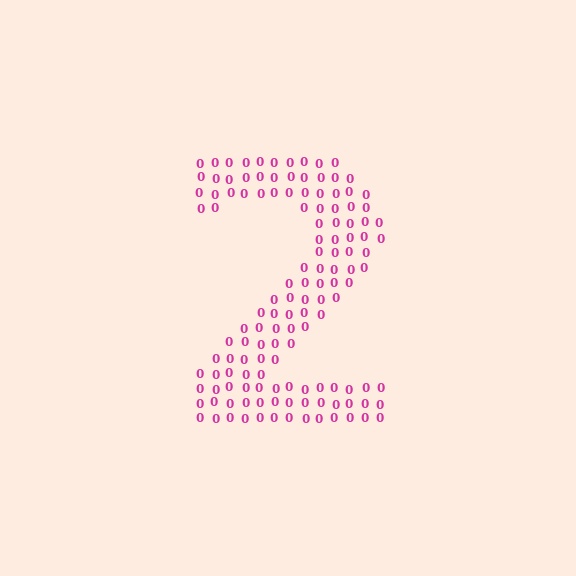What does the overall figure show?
The overall figure shows the digit 2.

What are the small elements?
The small elements are digit 0's.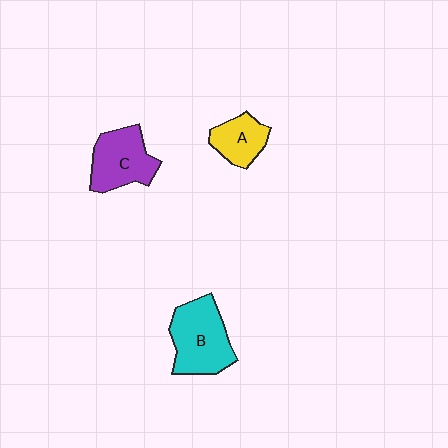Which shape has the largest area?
Shape B (cyan).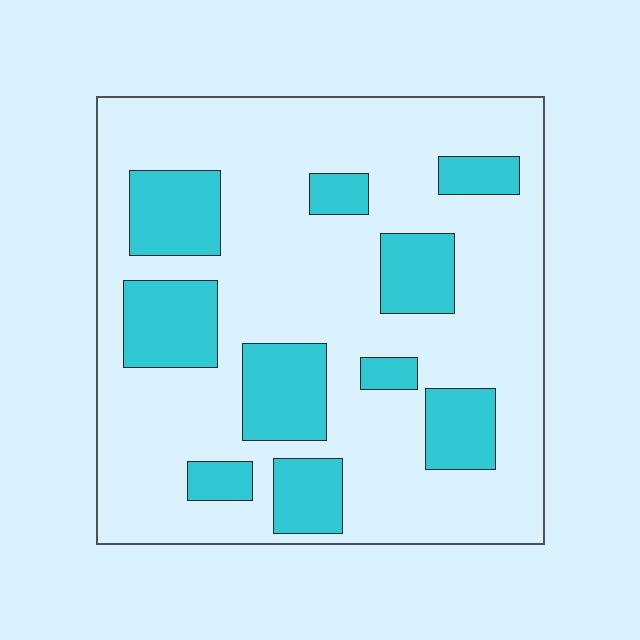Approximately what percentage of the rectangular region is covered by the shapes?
Approximately 25%.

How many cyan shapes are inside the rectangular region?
10.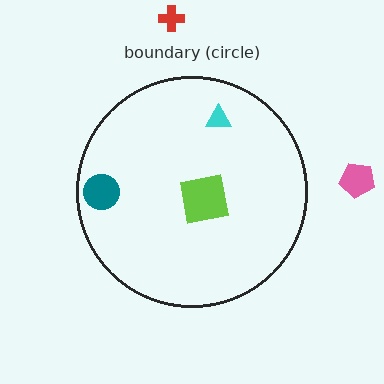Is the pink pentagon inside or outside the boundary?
Outside.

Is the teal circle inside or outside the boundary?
Inside.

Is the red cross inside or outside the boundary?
Outside.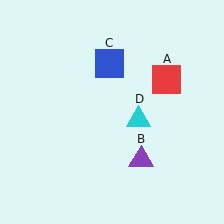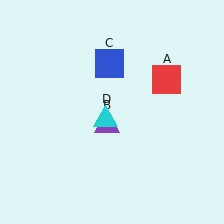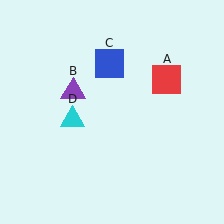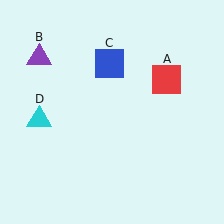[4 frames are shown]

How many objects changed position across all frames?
2 objects changed position: purple triangle (object B), cyan triangle (object D).